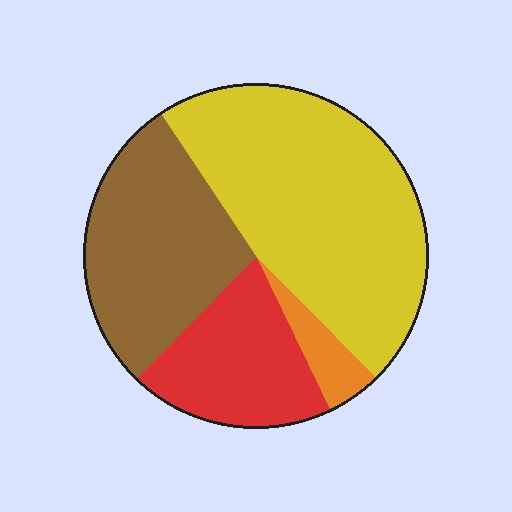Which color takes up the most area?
Yellow, at roughly 45%.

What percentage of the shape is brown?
Brown covers about 30% of the shape.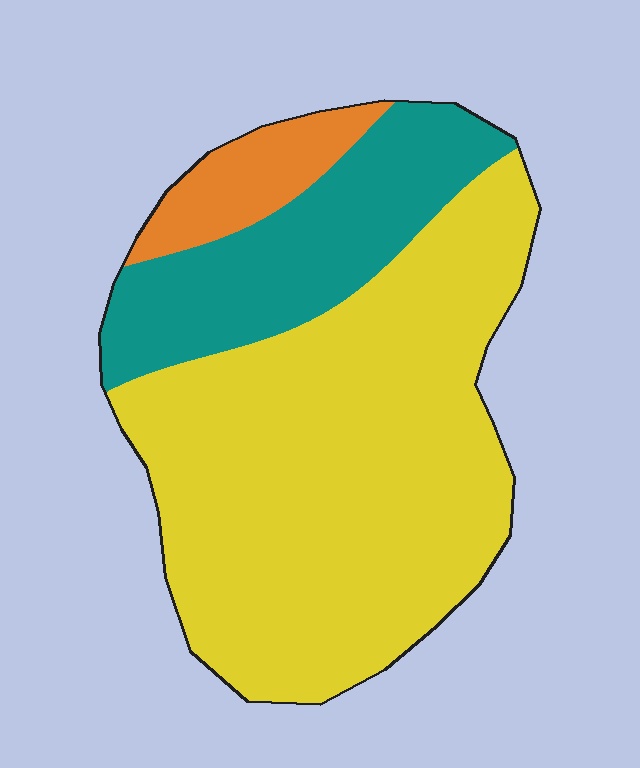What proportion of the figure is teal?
Teal takes up between a sixth and a third of the figure.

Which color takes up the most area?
Yellow, at roughly 65%.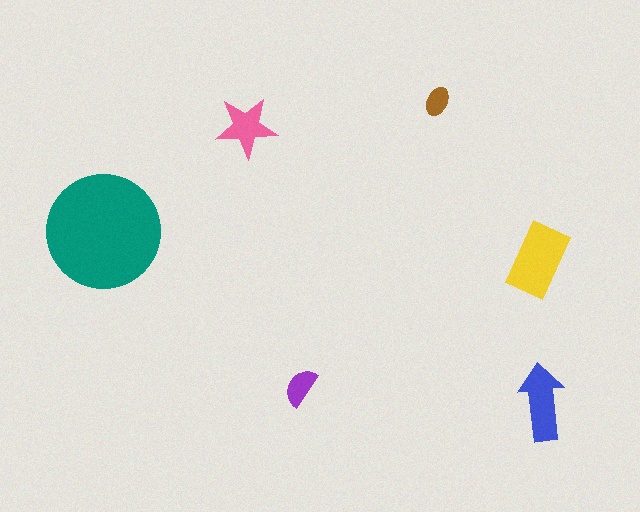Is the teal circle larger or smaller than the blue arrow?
Larger.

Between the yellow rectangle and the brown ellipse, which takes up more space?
The yellow rectangle.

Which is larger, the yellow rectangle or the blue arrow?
The yellow rectangle.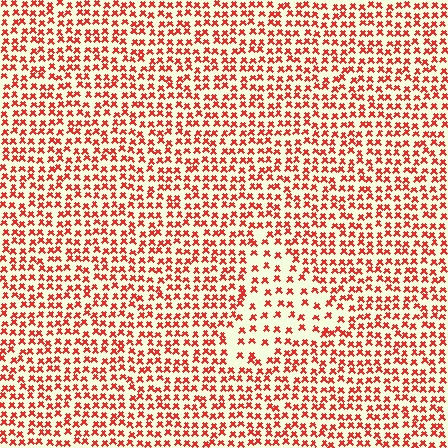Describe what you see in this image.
The image contains small red elements arranged at two different densities. A triangle-shaped region is visible where the elements are less densely packed than the surrounding area.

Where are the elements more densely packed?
The elements are more densely packed outside the triangle boundary.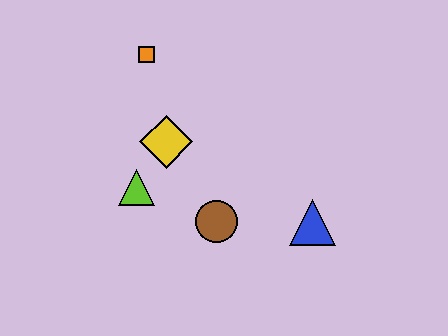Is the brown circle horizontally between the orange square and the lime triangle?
No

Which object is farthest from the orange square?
The blue triangle is farthest from the orange square.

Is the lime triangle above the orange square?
No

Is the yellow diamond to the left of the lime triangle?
No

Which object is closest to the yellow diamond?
The lime triangle is closest to the yellow diamond.